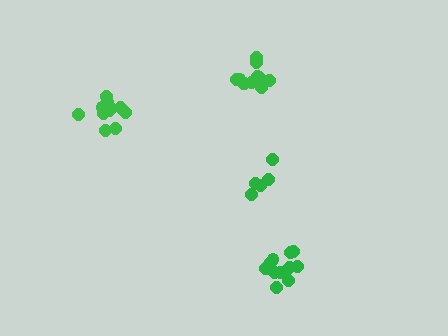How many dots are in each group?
Group 1: 11 dots, Group 2: 5 dots, Group 3: 11 dots, Group 4: 11 dots (38 total).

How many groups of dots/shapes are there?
There are 4 groups.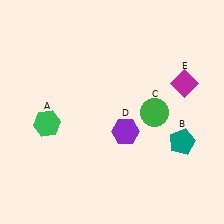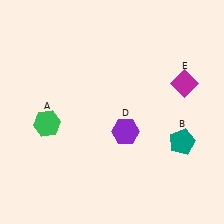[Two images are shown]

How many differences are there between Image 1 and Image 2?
There is 1 difference between the two images.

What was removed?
The green circle (C) was removed in Image 2.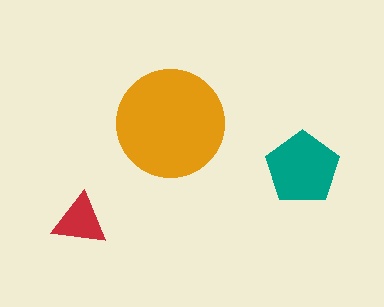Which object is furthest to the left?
The red triangle is leftmost.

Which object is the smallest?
The red triangle.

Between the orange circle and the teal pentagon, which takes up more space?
The orange circle.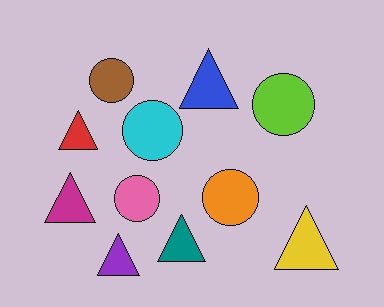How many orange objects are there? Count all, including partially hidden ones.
There is 1 orange object.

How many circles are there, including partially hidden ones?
There are 5 circles.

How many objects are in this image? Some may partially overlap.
There are 11 objects.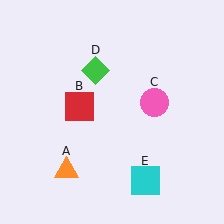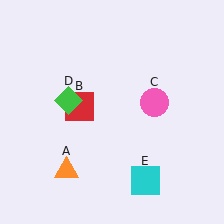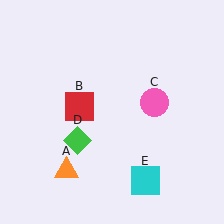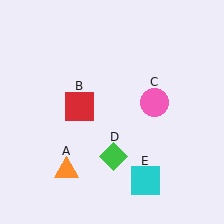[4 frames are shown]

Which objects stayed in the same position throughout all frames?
Orange triangle (object A) and red square (object B) and pink circle (object C) and cyan square (object E) remained stationary.